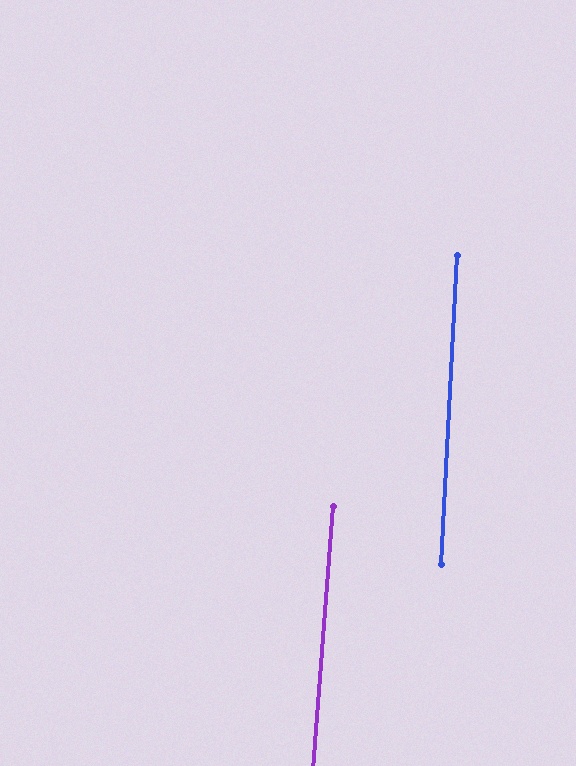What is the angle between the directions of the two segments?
Approximately 2 degrees.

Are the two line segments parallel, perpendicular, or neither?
Parallel — their directions differ by only 1.5°.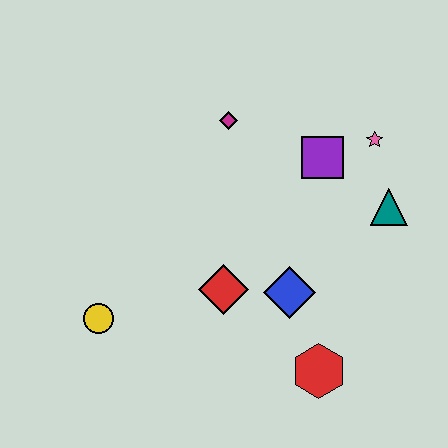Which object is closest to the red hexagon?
The blue diamond is closest to the red hexagon.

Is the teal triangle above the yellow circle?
Yes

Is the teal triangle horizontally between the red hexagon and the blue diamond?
No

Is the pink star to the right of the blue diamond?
Yes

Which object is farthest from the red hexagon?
The magenta diamond is farthest from the red hexagon.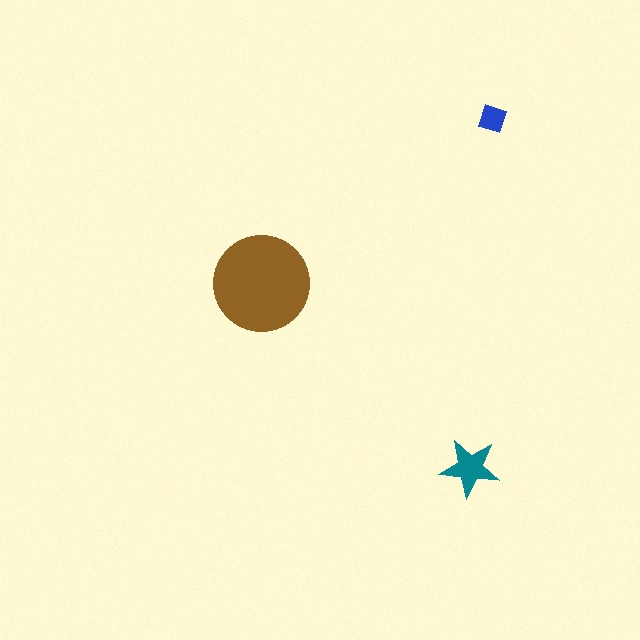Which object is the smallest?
The blue diamond.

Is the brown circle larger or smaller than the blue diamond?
Larger.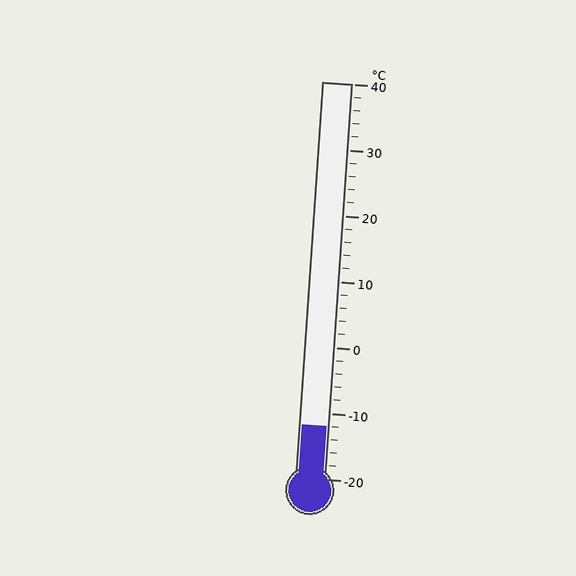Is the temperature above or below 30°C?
The temperature is below 30°C.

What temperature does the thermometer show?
The thermometer shows approximately -12°C.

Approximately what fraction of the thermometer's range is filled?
The thermometer is filled to approximately 15% of its range.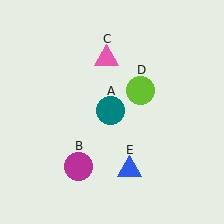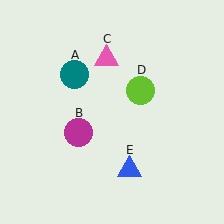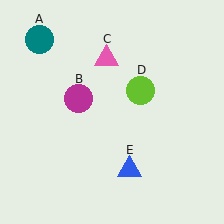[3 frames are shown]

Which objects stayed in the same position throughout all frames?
Pink triangle (object C) and lime circle (object D) and blue triangle (object E) remained stationary.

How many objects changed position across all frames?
2 objects changed position: teal circle (object A), magenta circle (object B).